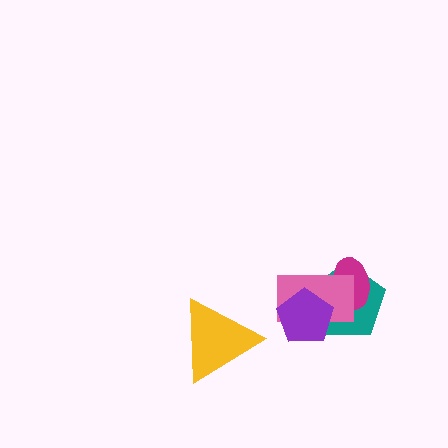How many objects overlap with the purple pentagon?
2 objects overlap with the purple pentagon.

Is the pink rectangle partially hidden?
Yes, it is partially covered by another shape.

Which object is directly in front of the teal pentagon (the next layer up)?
The magenta ellipse is directly in front of the teal pentagon.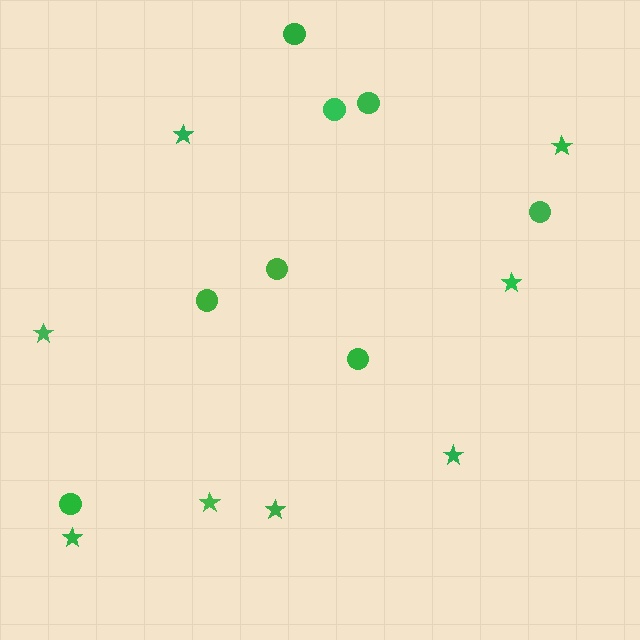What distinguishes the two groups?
There are 2 groups: one group of stars (8) and one group of circles (8).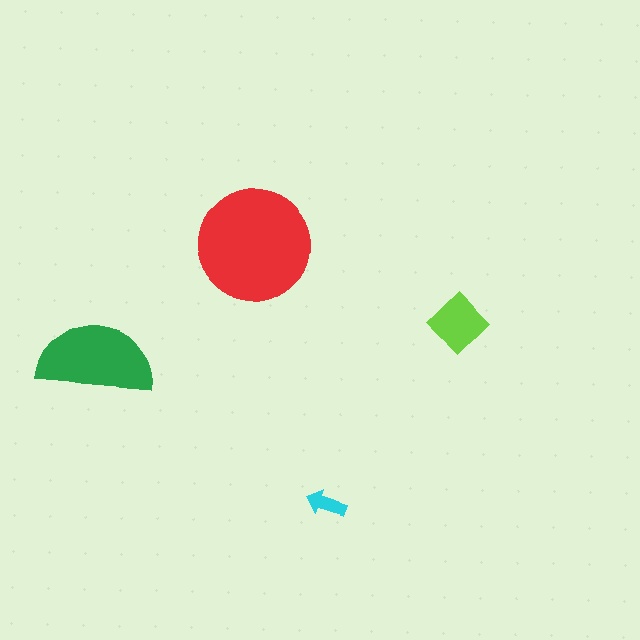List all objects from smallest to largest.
The cyan arrow, the lime diamond, the green semicircle, the red circle.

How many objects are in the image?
There are 4 objects in the image.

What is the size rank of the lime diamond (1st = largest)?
3rd.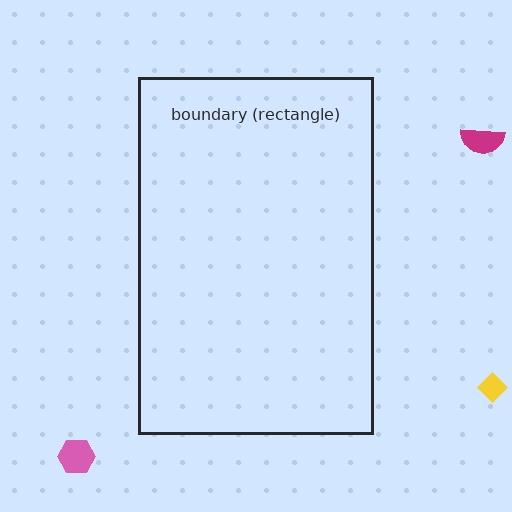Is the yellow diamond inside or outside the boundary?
Outside.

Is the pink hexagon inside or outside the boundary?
Outside.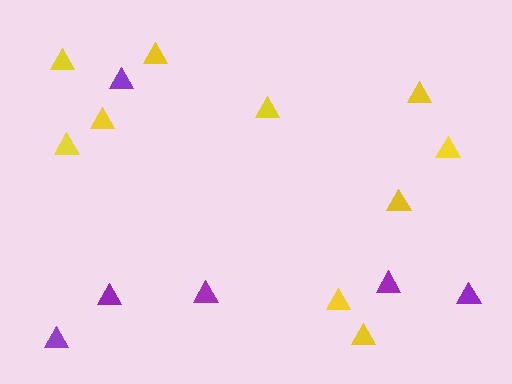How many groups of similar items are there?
There are 2 groups: one group of yellow triangles (10) and one group of purple triangles (6).